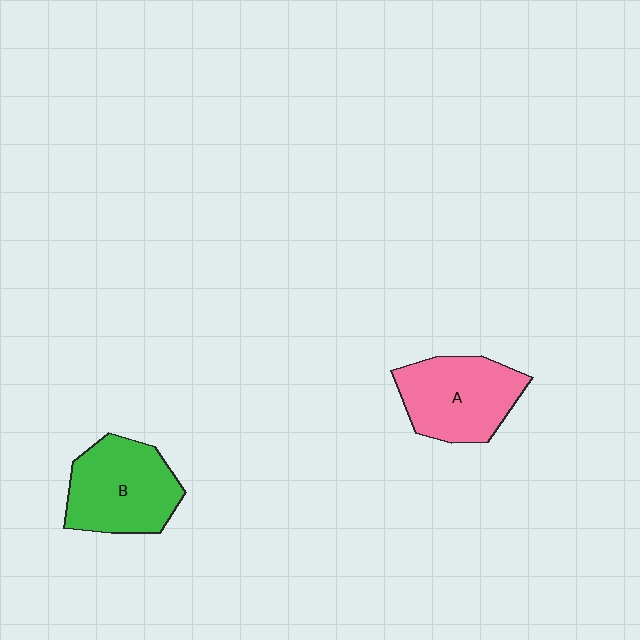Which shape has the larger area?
Shape B (green).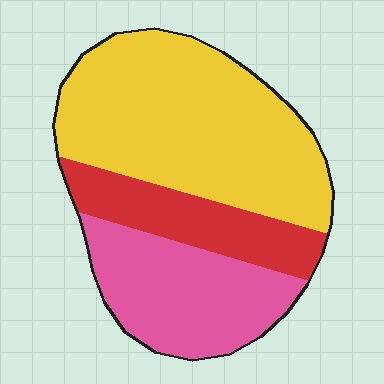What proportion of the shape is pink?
Pink covers 28% of the shape.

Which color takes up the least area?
Red, at roughly 20%.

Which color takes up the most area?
Yellow, at roughly 55%.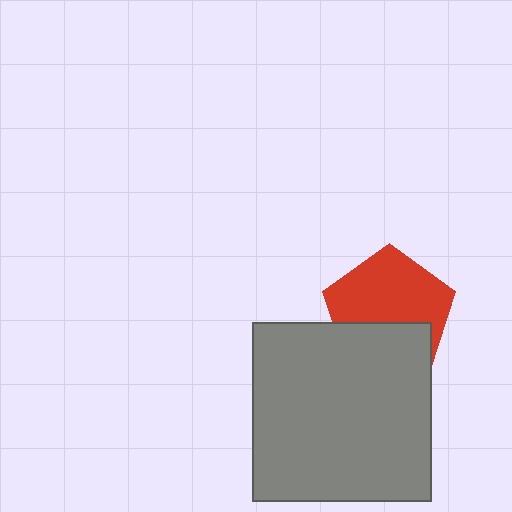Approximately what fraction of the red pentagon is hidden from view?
Roughly 38% of the red pentagon is hidden behind the gray square.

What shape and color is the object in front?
The object in front is a gray square.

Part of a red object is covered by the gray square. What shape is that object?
It is a pentagon.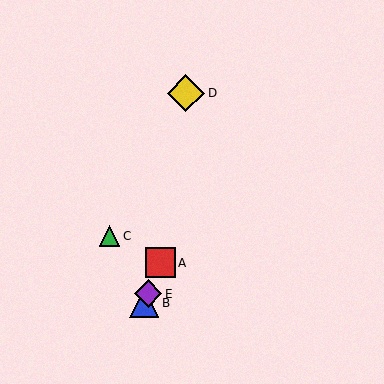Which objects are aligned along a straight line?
Objects A, B, E are aligned along a straight line.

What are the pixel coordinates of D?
Object D is at (186, 93).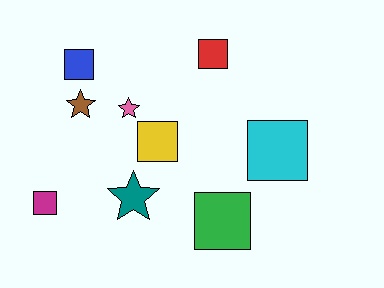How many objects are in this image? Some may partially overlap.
There are 9 objects.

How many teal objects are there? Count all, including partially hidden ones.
There is 1 teal object.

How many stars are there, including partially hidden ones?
There are 3 stars.